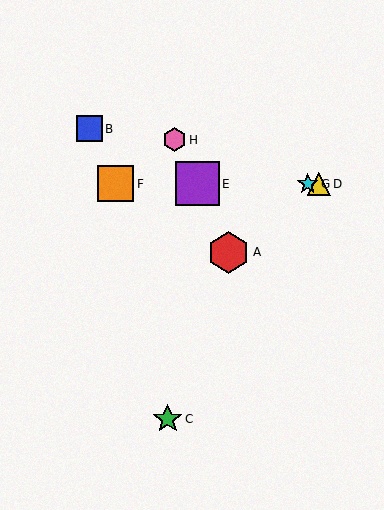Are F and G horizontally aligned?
Yes, both are at y≈184.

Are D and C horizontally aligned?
No, D is at y≈184 and C is at y≈419.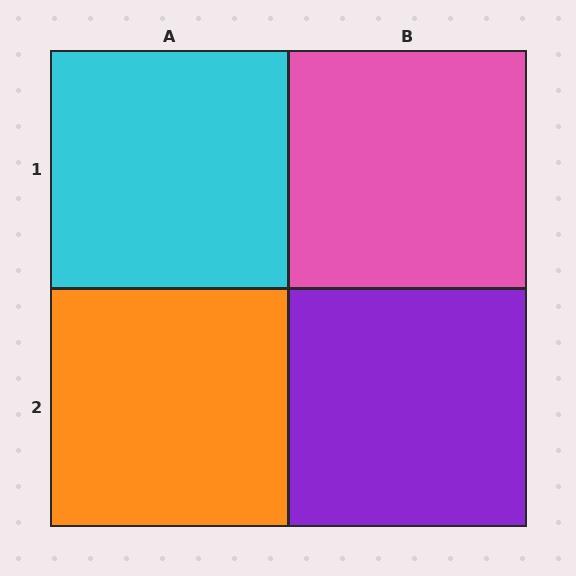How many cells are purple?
1 cell is purple.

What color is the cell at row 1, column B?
Pink.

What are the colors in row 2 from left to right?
Orange, purple.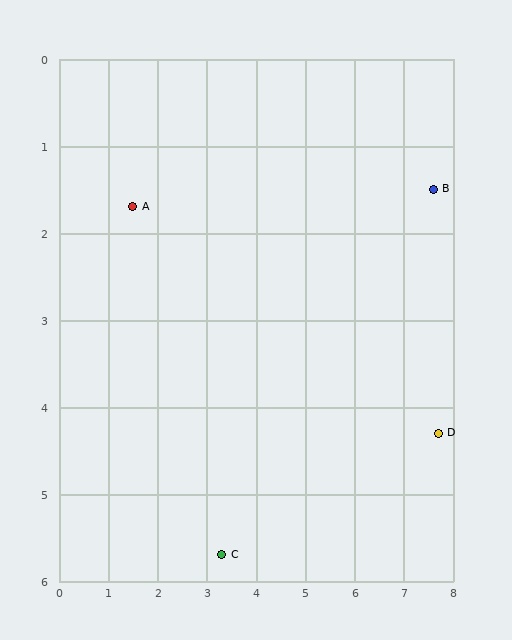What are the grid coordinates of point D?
Point D is at approximately (7.7, 4.3).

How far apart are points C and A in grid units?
Points C and A are about 4.4 grid units apart.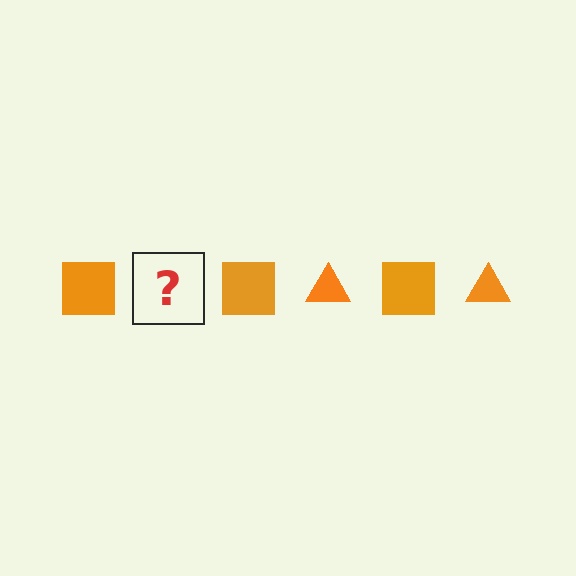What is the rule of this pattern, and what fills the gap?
The rule is that the pattern cycles through square, triangle shapes in orange. The gap should be filled with an orange triangle.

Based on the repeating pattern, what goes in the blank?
The blank should be an orange triangle.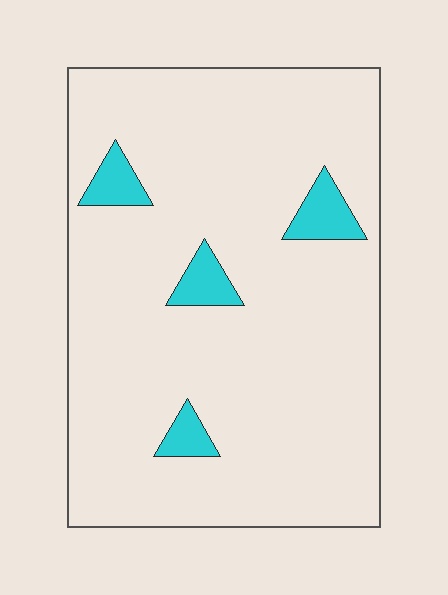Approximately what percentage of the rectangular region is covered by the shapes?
Approximately 5%.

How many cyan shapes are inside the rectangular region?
4.